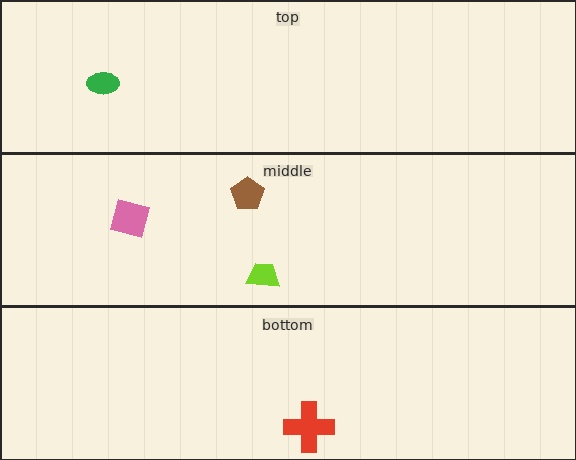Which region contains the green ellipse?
The top region.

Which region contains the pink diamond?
The middle region.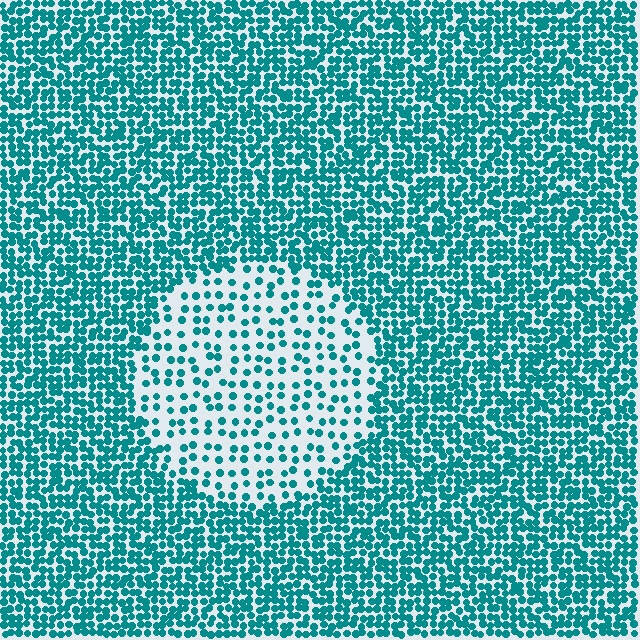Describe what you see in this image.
The image contains small teal elements arranged at two different densities. A circle-shaped region is visible where the elements are less densely packed than the surrounding area.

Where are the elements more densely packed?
The elements are more densely packed outside the circle boundary.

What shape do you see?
I see a circle.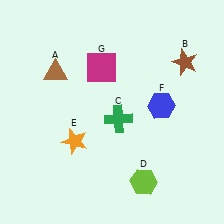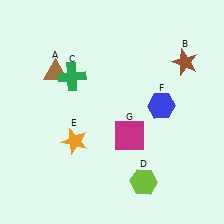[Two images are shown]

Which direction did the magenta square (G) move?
The magenta square (G) moved down.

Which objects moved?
The objects that moved are: the green cross (C), the magenta square (G).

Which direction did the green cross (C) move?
The green cross (C) moved left.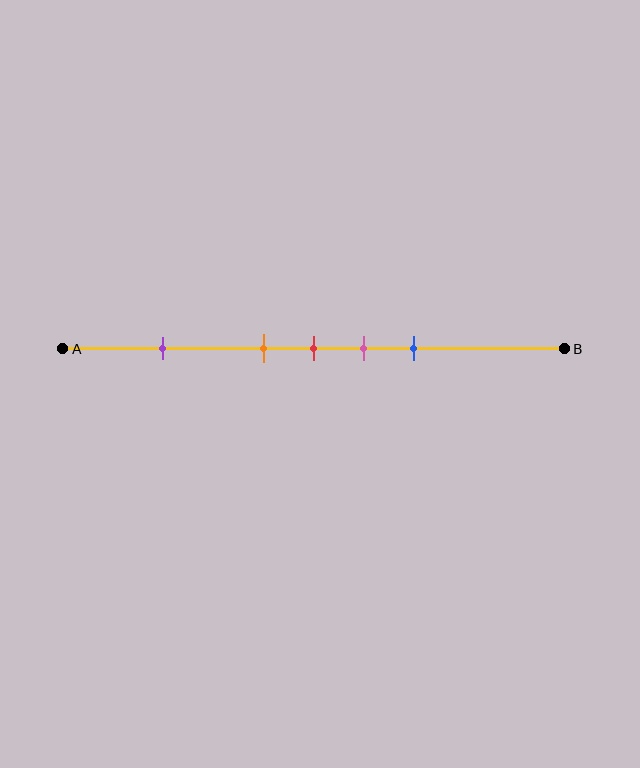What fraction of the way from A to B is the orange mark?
The orange mark is approximately 40% (0.4) of the way from A to B.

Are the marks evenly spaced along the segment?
No, the marks are not evenly spaced.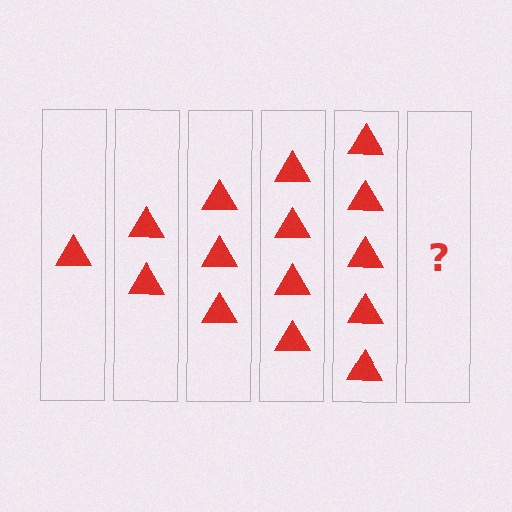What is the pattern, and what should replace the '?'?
The pattern is that each step adds one more triangle. The '?' should be 6 triangles.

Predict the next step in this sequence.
The next step is 6 triangles.